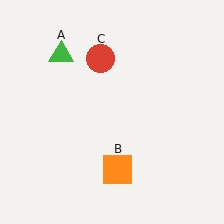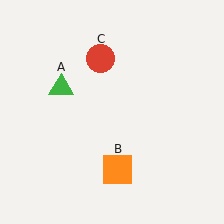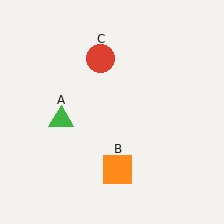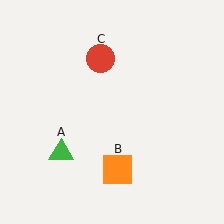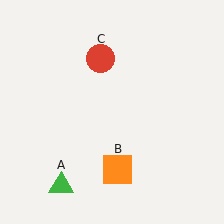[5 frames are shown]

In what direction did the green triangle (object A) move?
The green triangle (object A) moved down.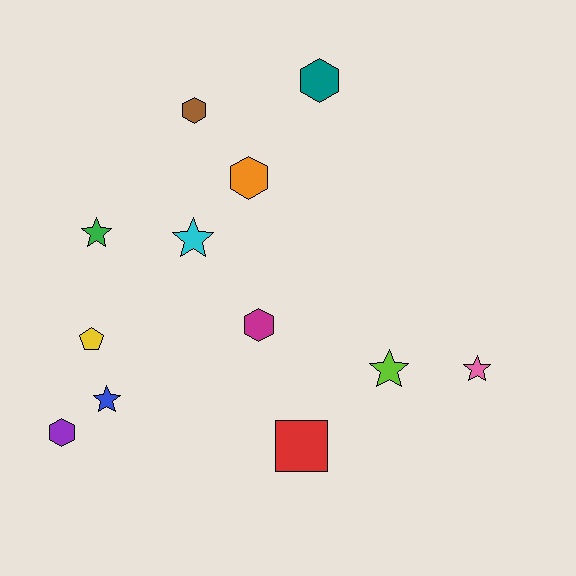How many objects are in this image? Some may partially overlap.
There are 12 objects.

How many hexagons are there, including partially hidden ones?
There are 5 hexagons.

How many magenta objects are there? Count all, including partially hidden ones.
There is 1 magenta object.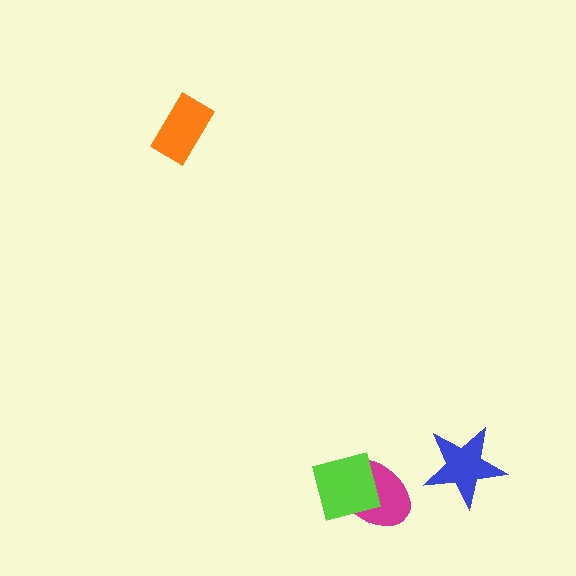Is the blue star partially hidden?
No, no other shape covers it.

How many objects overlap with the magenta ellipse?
1 object overlaps with the magenta ellipse.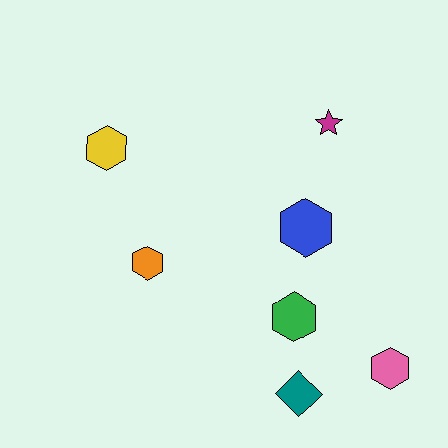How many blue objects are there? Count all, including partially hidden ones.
There is 1 blue object.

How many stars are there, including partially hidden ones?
There is 1 star.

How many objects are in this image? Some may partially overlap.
There are 7 objects.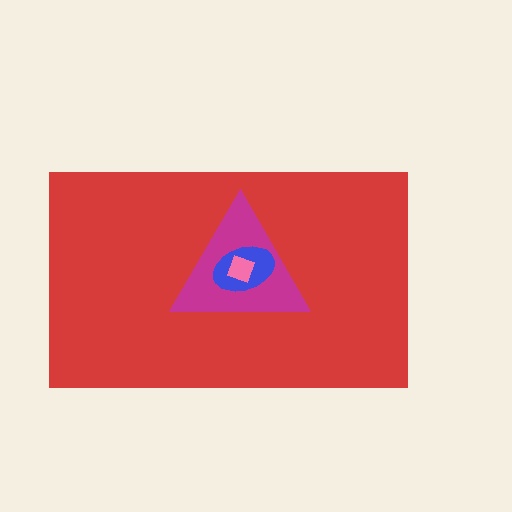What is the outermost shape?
The red rectangle.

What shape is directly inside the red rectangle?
The magenta triangle.